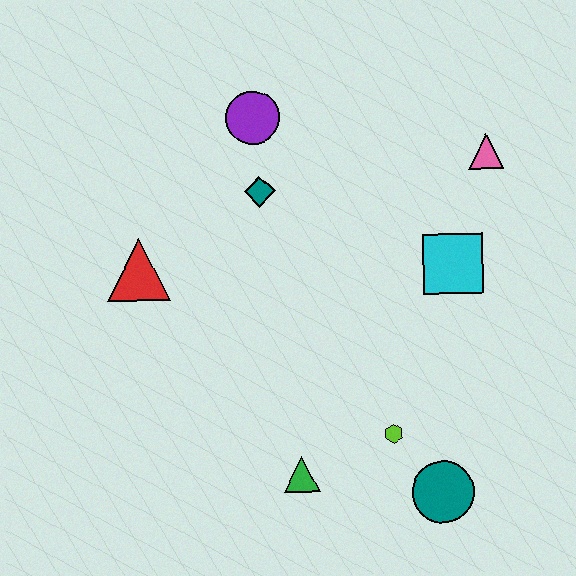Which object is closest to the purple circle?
The teal diamond is closest to the purple circle.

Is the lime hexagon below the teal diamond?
Yes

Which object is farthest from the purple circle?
The teal circle is farthest from the purple circle.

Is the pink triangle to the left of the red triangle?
No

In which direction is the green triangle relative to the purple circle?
The green triangle is below the purple circle.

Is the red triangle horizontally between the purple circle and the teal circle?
No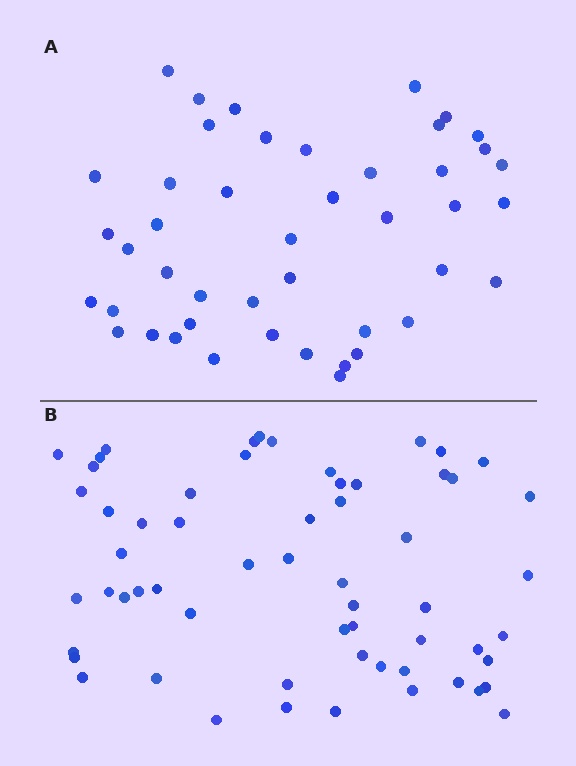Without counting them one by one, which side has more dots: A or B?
Region B (the bottom region) has more dots.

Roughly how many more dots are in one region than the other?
Region B has approximately 15 more dots than region A.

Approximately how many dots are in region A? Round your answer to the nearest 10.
About 40 dots. (The exact count is 45, which rounds to 40.)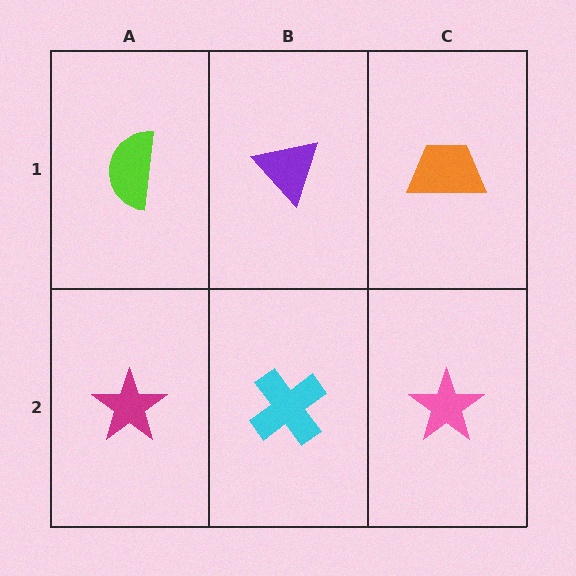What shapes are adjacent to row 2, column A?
A lime semicircle (row 1, column A), a cyan cross (row 2, column B).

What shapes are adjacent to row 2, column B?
A purple triangle (row 1, column B), a magenta star (row 2, column A), a pink star (row 2, column C).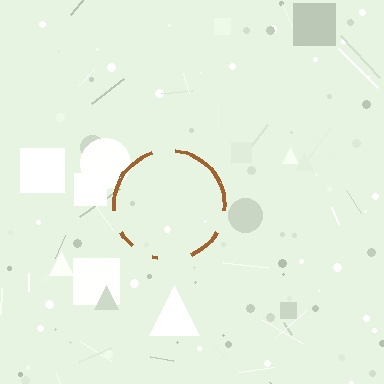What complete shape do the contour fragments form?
The contour fragments form a circle.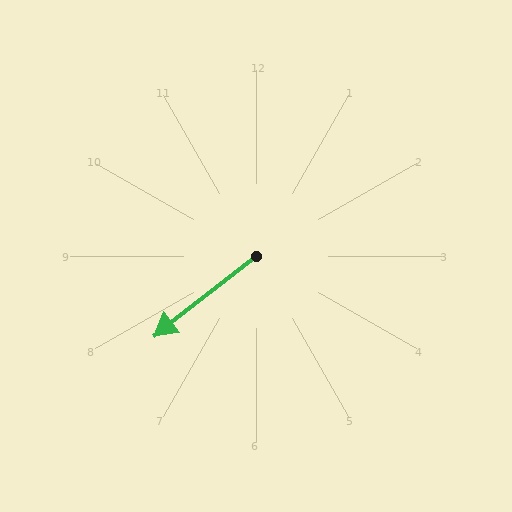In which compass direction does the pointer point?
Southwest.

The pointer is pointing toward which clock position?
Roughly 8 o'clock.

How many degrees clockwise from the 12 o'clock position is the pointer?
Approximately 232 degrees.